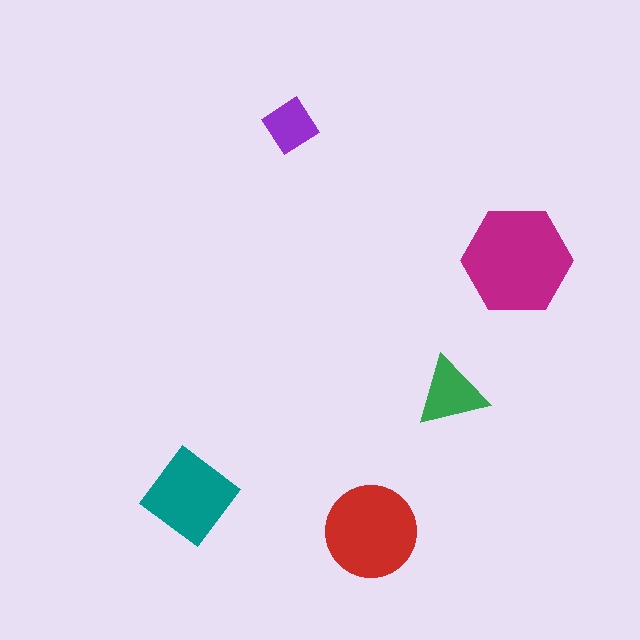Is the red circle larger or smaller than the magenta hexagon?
Smaller.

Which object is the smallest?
The purple diamond.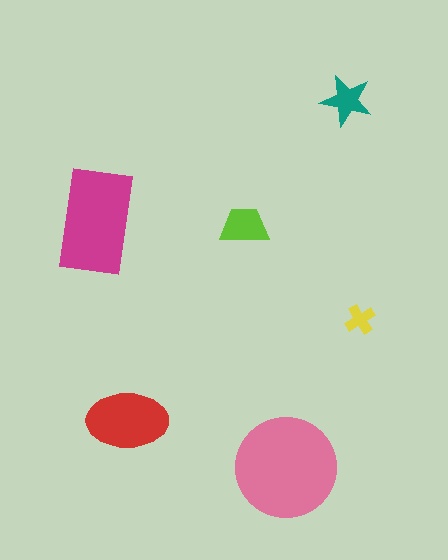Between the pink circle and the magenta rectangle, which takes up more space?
The pink circle.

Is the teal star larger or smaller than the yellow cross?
Larger.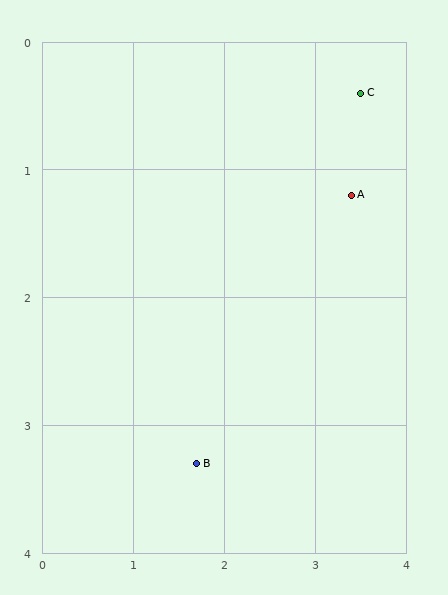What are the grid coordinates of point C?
Point C is at approximately (3.5, 0.4).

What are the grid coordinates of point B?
Point B is at approximately (1.7, 3.3).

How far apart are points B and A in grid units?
Points B and A are about 2.7 grid units apart.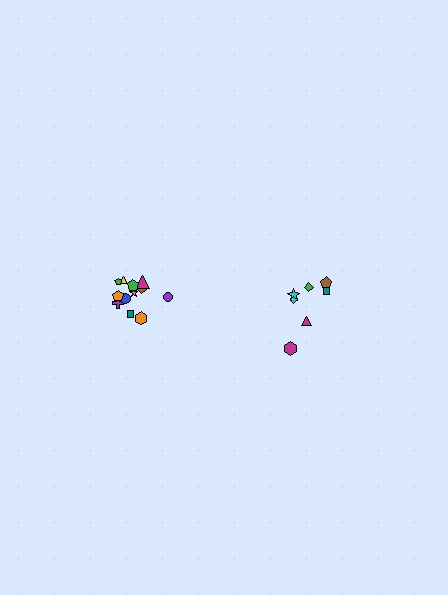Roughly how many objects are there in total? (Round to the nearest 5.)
Roughly 20 objects in total.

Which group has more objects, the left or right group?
The left group.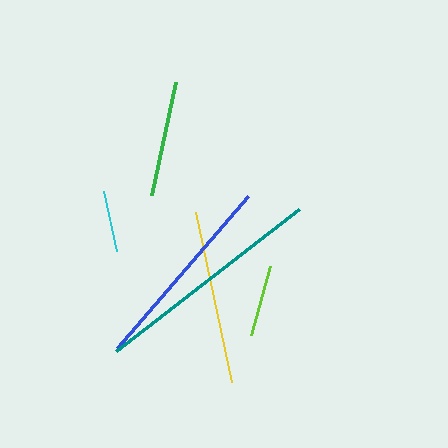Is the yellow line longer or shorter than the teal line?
The teal line is longer than the yellow line.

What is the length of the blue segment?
The blue segment is approximately 200 pixels long.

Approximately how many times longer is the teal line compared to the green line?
The teal line is approximately 2.0 times the length of the green line.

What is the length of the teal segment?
The teal segment is approximately 231 pixels long.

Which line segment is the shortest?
The cyan line is the shortest at approximately 62 pixels.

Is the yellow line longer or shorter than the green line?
The yellow line is longer than the green line.